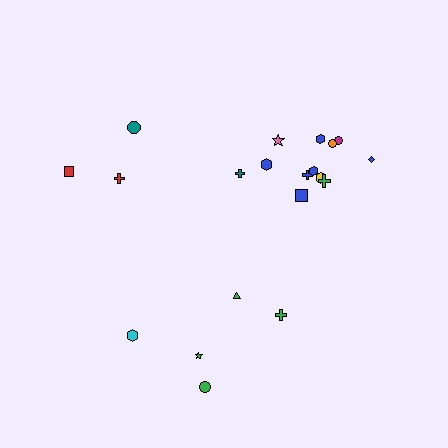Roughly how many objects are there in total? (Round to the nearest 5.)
Roughly 20 objects in total.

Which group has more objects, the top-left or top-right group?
The top-right group.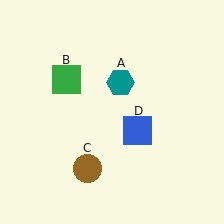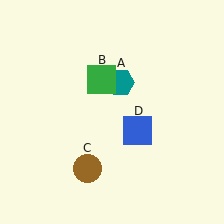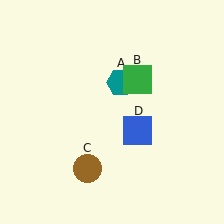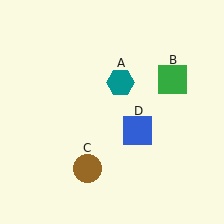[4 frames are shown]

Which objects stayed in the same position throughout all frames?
Teal hexagon (object A) and brown circle (object C) and blue square (object D) remained stationary.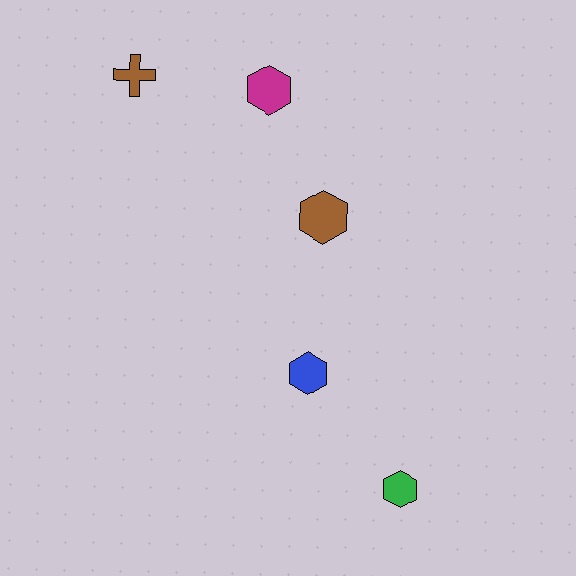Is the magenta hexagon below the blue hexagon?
No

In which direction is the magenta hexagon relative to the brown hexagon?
The magenta hexagon is above the brown hexagon.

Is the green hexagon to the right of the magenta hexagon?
Yes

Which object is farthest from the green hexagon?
The brown cross is farthest from the green hexagon.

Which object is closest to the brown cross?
The magenta hexagon is closest to the brown cross.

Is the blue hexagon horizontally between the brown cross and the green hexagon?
Yes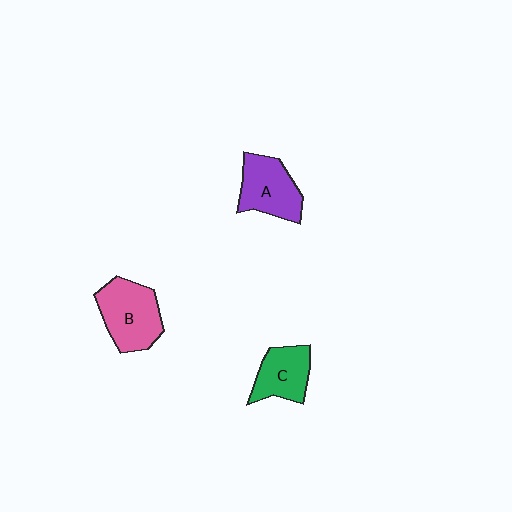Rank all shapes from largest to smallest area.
From largest to smallest: B (pink), A (purple), C (green).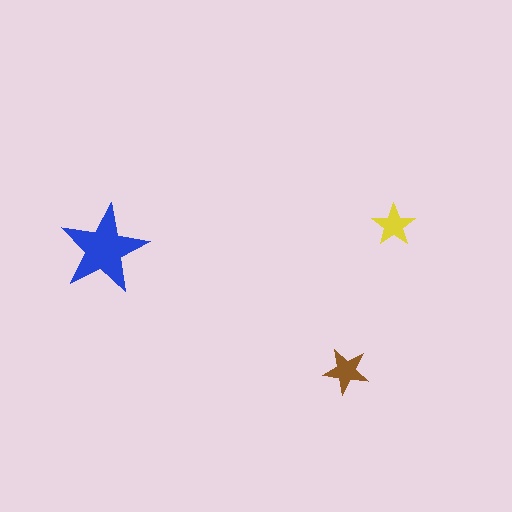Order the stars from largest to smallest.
the blue one, the brown one, the yellow one.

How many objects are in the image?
There are 3 objects in the image.